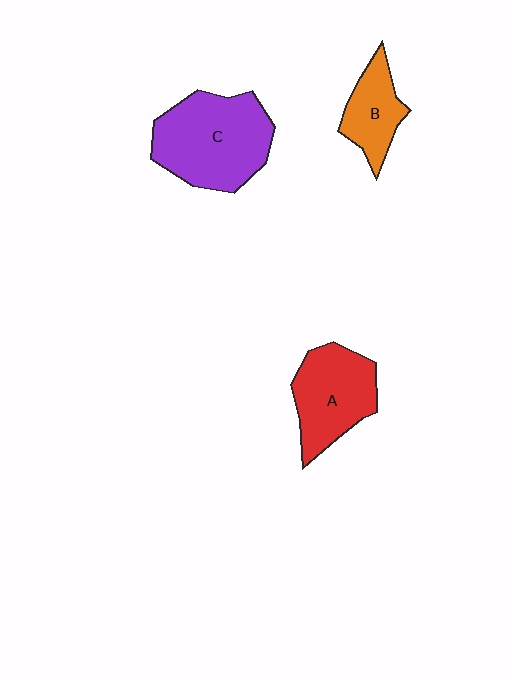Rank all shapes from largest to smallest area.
From largest to smallest: C (purple), A (red), B (orange).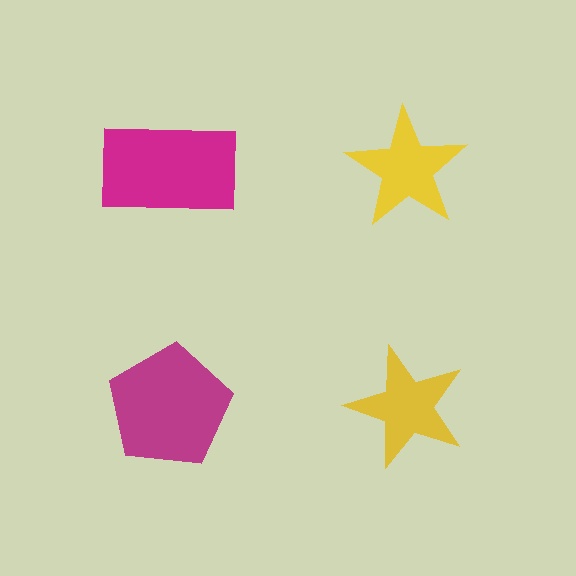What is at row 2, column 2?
A yellow star.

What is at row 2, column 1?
A magenta pentagon.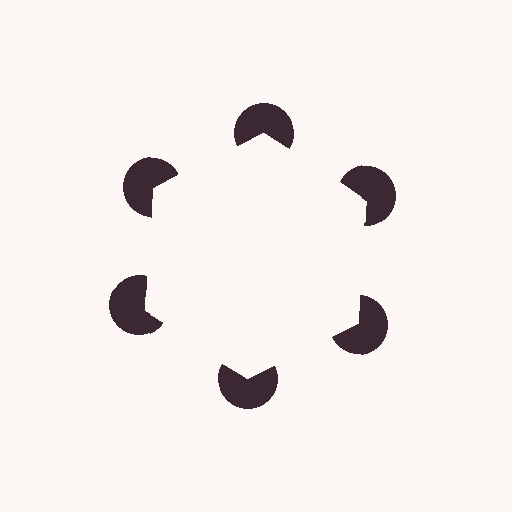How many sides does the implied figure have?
6 sides.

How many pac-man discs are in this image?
There are 6 — one at each vertex of the illusory hexagon.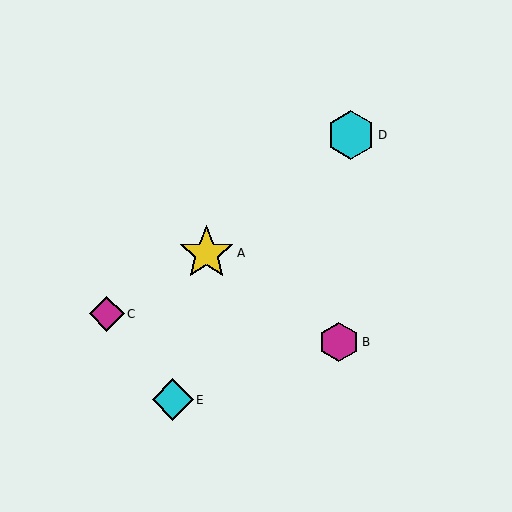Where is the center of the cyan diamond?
The center of the cyan diamond is at (173, 400).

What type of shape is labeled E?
Shape E is a cyan diamond.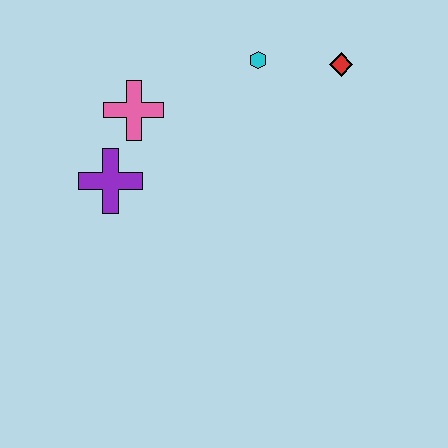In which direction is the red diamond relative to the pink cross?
The red diamond is to the right of the pink cross.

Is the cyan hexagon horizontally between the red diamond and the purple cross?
Yes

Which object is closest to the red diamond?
The cyan hexagon is closest to the red diamond.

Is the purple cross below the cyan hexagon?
Yes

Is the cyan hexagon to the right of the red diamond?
No